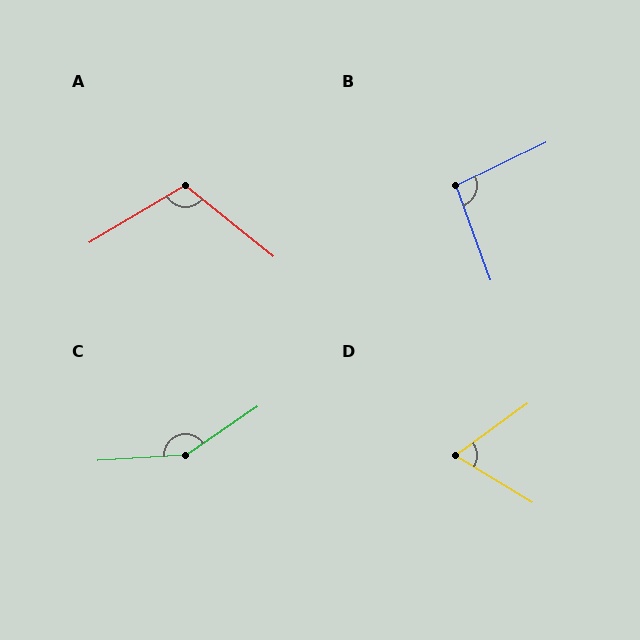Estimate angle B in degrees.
Approximately 96 degrees.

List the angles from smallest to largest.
D (67°), B (96°), A (110°), C (149°).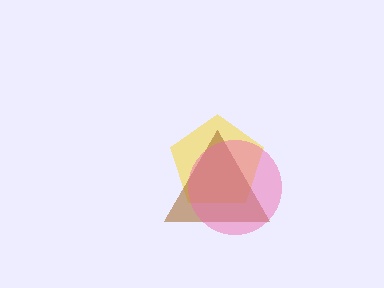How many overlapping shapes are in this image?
There are 3 overlapping shapes in the image.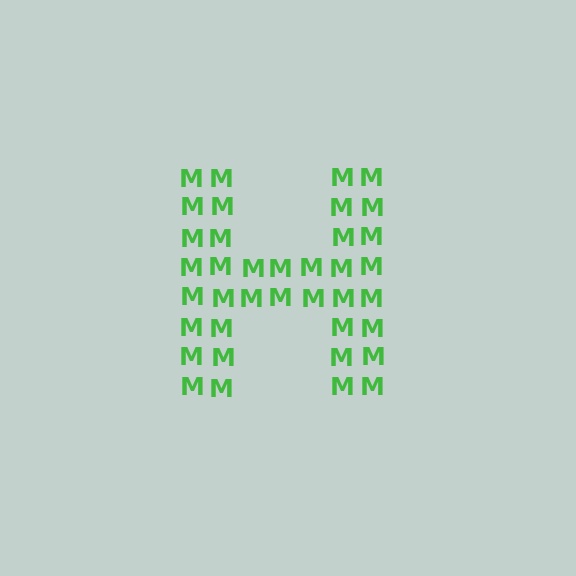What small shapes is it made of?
It is made of small letter M's.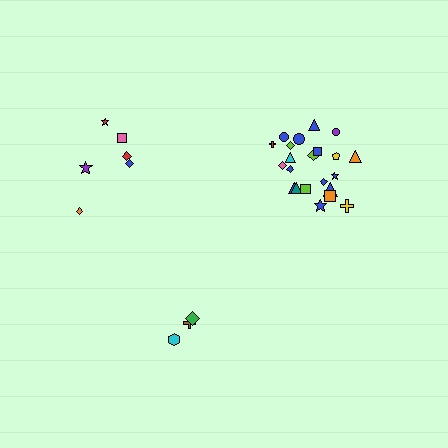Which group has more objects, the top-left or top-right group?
The top-right group.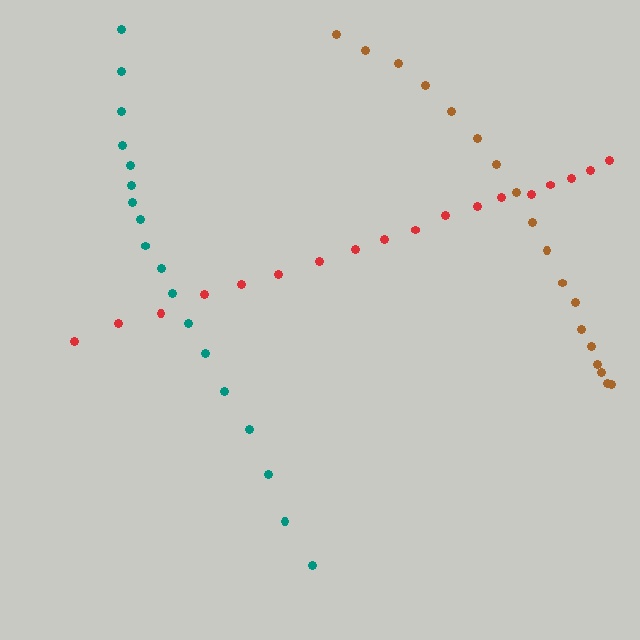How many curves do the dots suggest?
There are 3 distinct paths.